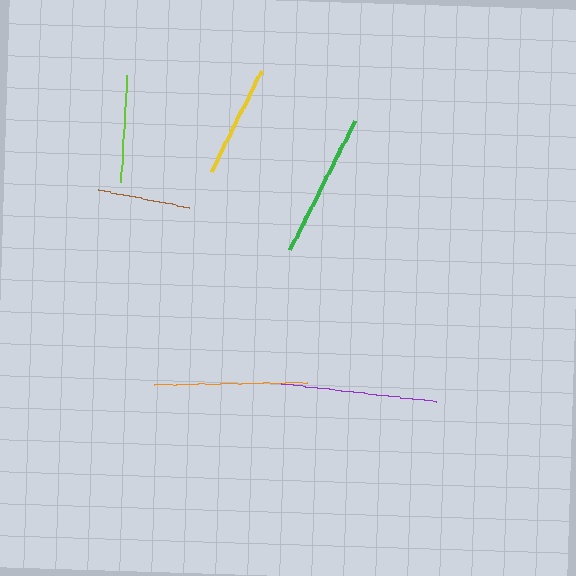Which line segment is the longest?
The purple line is the longest at approximately 155 pixels.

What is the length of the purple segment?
The purple segment is approximately 155 pixels long.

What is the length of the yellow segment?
The yellow segment is approximately 113 pixels long.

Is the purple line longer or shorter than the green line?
The purple line is longer than the green line.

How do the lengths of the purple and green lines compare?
The purple and green lines are approximately the same length.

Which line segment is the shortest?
The brown line is the shortest at approximately 93 pixels.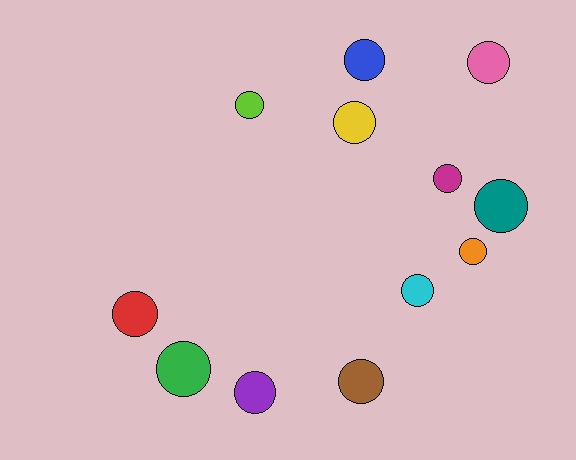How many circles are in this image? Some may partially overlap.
There are 12 circles.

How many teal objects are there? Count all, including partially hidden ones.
There is 1 teal object.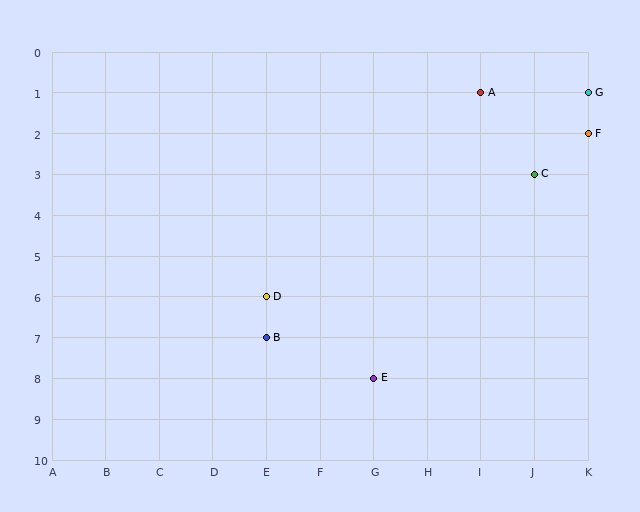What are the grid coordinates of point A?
Point A is at grid coordinates (I, 1).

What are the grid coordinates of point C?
Point C is at grid coordinates (J, 3).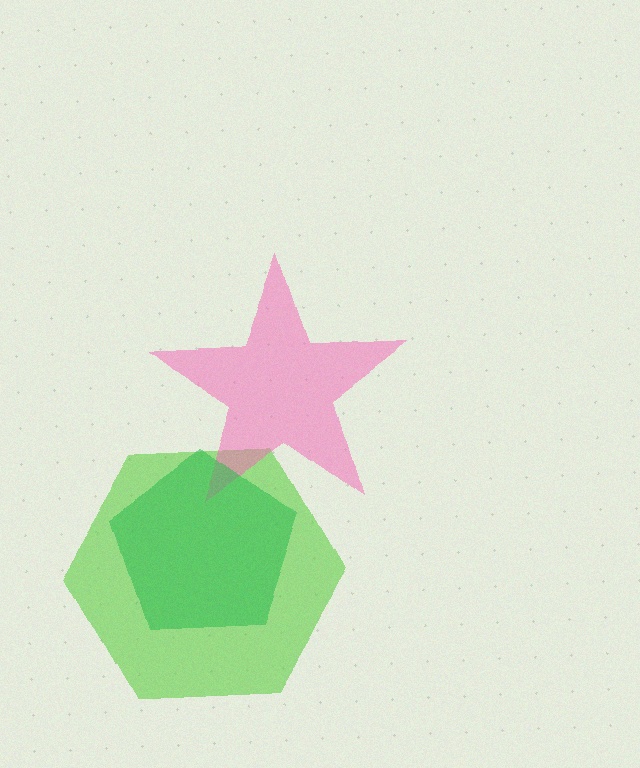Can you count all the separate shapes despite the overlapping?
Yes, there are 3 separate shapes.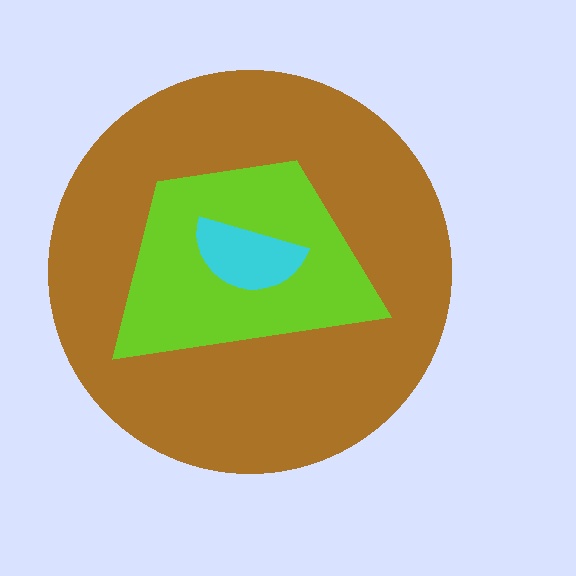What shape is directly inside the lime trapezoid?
The cyan semicircle.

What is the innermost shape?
The cyan semicircle.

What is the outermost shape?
The brown circle.